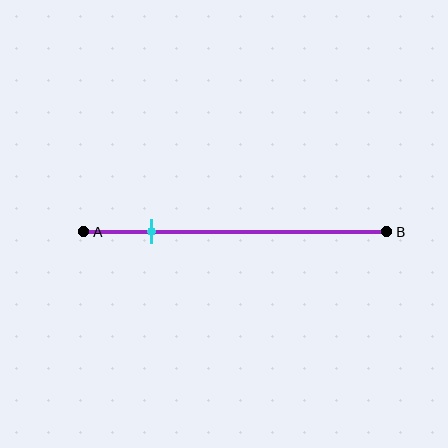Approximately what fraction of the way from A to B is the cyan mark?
The cyan mark is approximately 20% of the way from A to B.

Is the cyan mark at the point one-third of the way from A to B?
No, the mark is at about 20% from A, not at the 33% one-third point.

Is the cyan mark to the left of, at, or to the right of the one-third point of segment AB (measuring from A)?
The cyan mark is to the left of the one-third point of segment AB.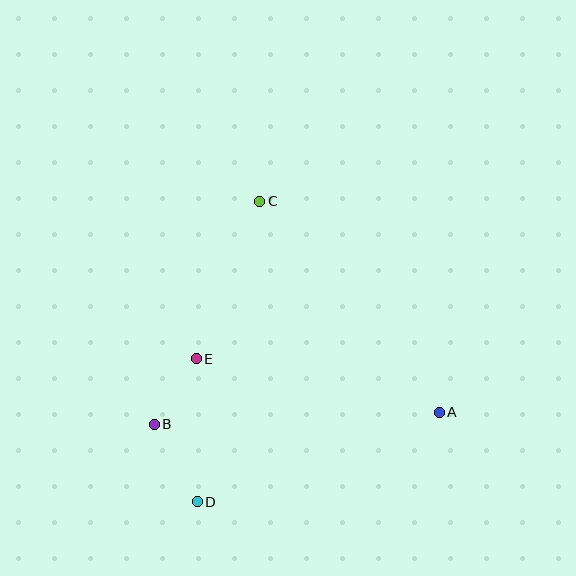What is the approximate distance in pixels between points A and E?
The distance between A and E is approximately 249 pixels.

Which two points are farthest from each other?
Points C and D are farthest from each other.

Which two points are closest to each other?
Points B and E are closest to each other.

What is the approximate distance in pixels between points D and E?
The distance between D and E is approximately 143 pixels.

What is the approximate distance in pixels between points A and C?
The distance between A and C is approximately 277 pixels.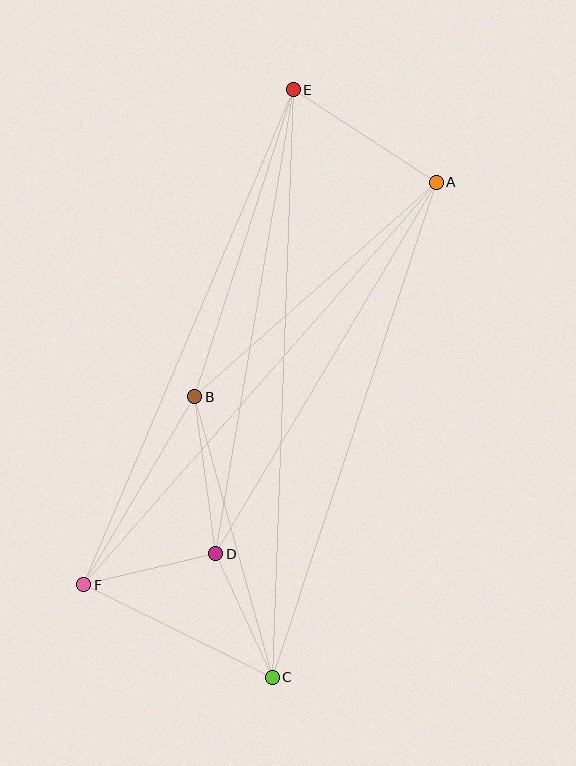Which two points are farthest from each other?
Points C and E are farthest from each other.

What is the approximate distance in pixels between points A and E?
The distance between A and E is approximately 171 pixels.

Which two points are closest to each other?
Points D and F are closest to each other.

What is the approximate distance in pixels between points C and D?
The distance between C and D is approximately 136 pixels.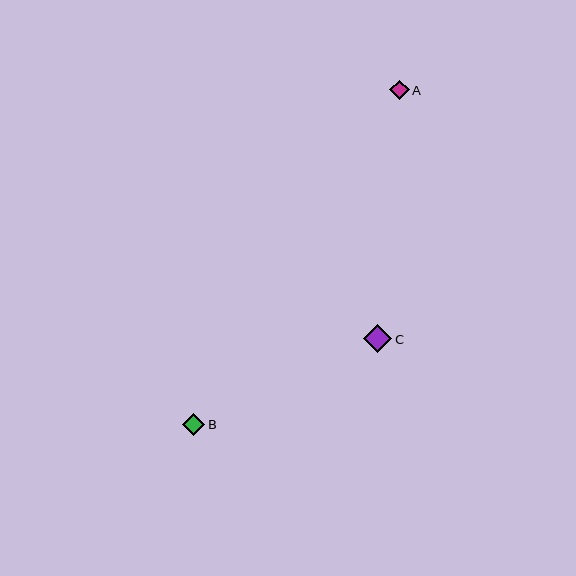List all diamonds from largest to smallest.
From largest to smallest: C, B, A.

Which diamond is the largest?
Diamond C is the largest with a size of approximately 28 pixels.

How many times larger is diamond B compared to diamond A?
Diamond B is approximately 1.1 times the size of diamond A.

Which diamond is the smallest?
Diamond A is the smallest with a size of approximately 19 pixels.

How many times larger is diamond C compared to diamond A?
Diamond C is approximately 1.5 times the size of diamond A.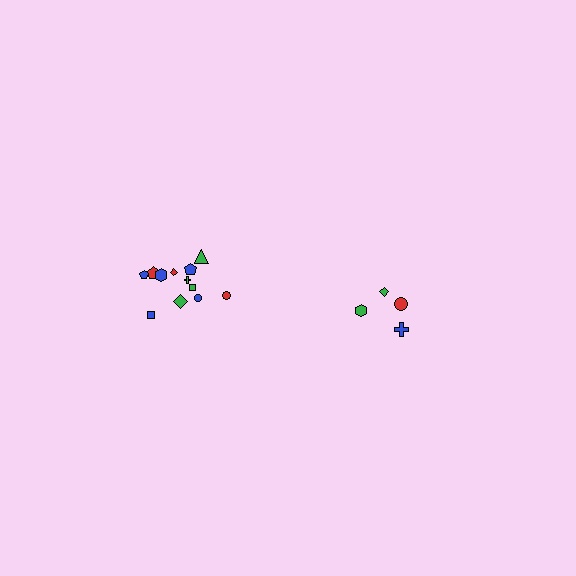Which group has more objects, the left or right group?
The left group.